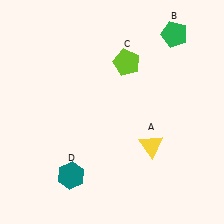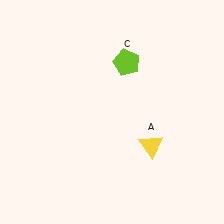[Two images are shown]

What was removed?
The teal hexagon (D), the green pentagon (B) were removed in Image 2.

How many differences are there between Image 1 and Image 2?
There are 2 differences between the two images.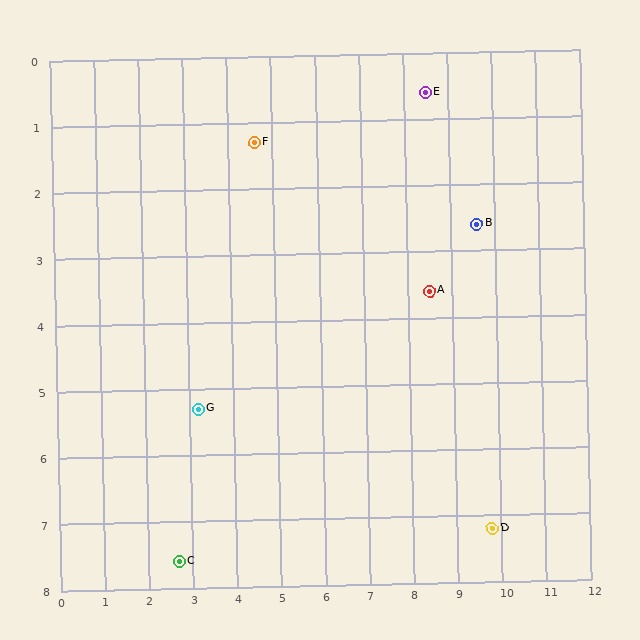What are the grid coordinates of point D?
Point D is at approximately (9.8, 7.2).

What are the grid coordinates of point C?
Point C is at approximately (2.7, 7.6).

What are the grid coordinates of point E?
Point E is at approximately (8.5, 0.6).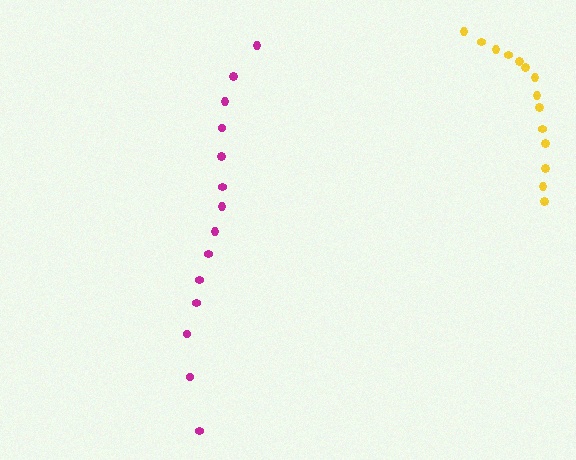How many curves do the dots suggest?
There are 2 distinct paths.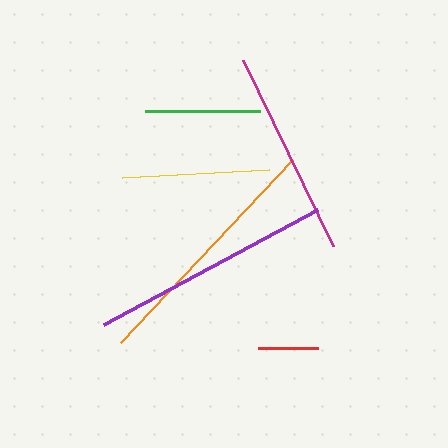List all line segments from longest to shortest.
From longest to shortest: orange, purple, magenta, yellow, green, red.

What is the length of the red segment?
The red segment is approximately 60 pixels long.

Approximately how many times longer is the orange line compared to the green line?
The orange line is approximately 2.2 times the length of the green line.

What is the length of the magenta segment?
The magenta segment is approximately 207 pixels long.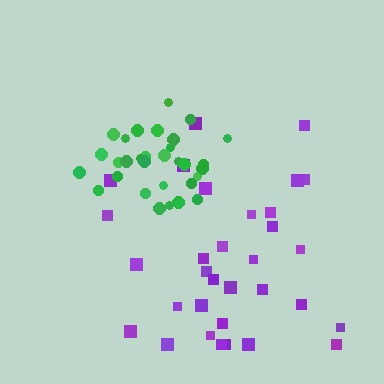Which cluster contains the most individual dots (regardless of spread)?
Purple (32).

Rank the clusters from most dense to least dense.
green, purple.